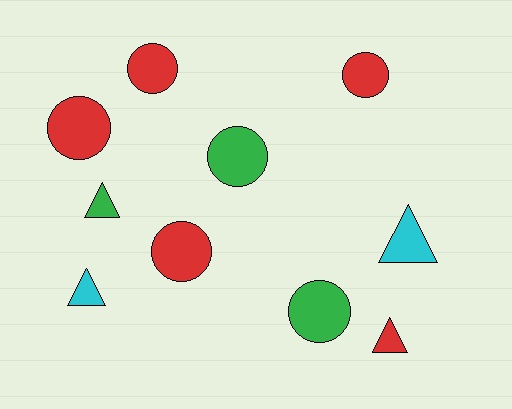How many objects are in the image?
There are 10 objects.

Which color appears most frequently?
Red, with 5 objects.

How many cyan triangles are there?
There are 2 cyan triangles.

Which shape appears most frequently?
Circle, with 6 objects.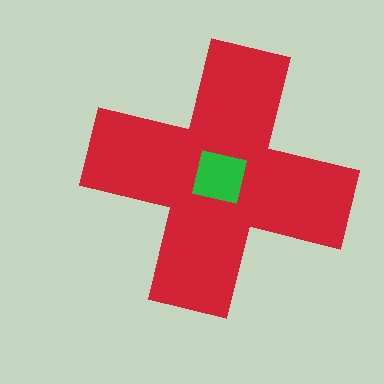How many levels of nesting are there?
2.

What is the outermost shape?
The red cross.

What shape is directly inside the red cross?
The green square.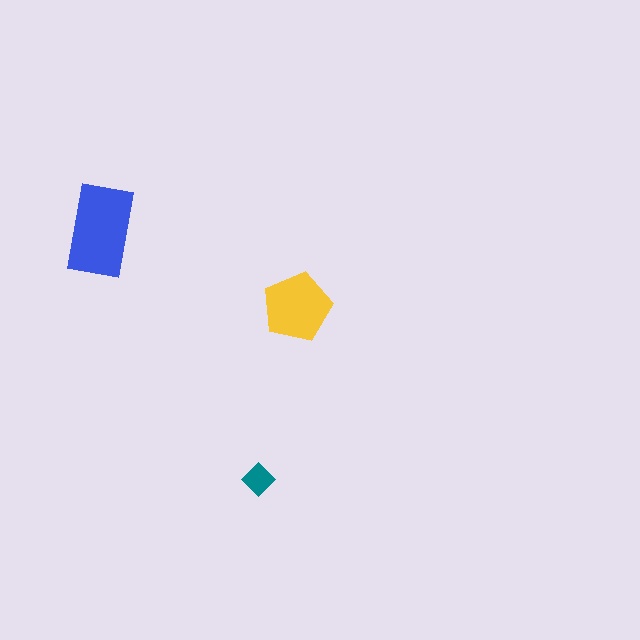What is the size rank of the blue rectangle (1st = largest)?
1st.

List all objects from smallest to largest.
The teal diamond, the yellow pentagon, the blue rectangle.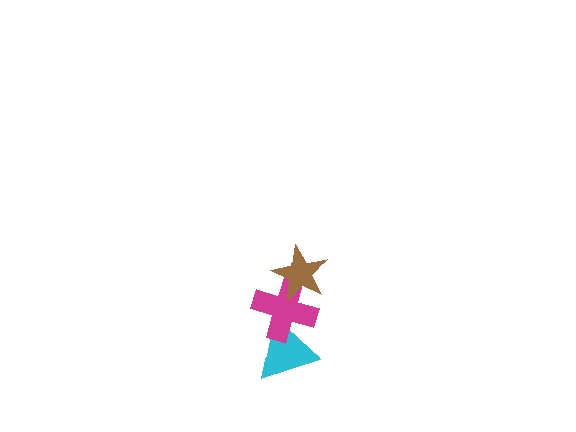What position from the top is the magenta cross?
The magenta cross is 2nd from the top.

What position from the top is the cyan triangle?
The cyan triangle is 3rd from the top.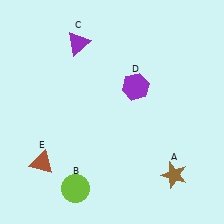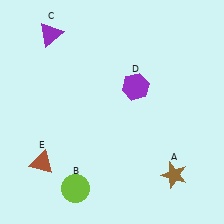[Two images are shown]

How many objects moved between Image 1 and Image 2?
1 object moved between the two images.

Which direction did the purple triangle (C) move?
The purple triangle (C) moved left.